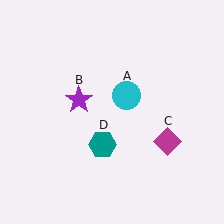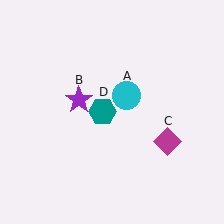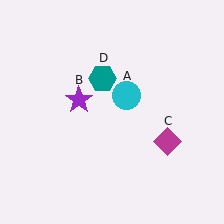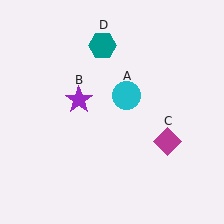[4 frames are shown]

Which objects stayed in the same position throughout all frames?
Cyan circle (object A) and purple star (object B) and magenta diamond (object C) remained stationary.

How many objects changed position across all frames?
1 object changed position: teal hexagon (object D).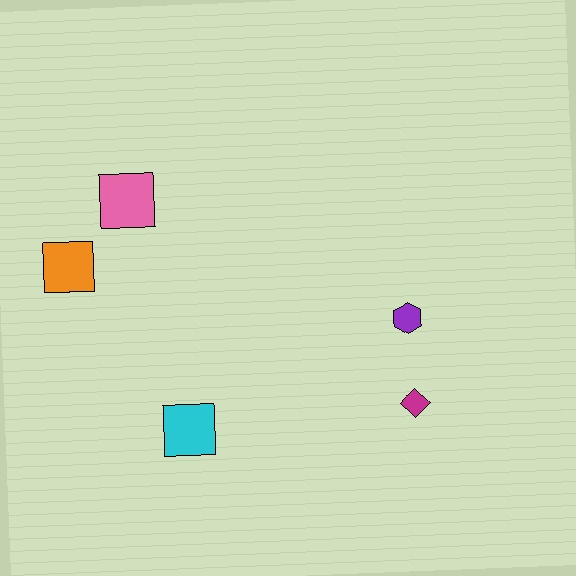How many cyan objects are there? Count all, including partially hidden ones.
There is 1 cyan object.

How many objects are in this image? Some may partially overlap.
There are 5 objects.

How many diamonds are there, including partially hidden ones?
There is 1 diamond.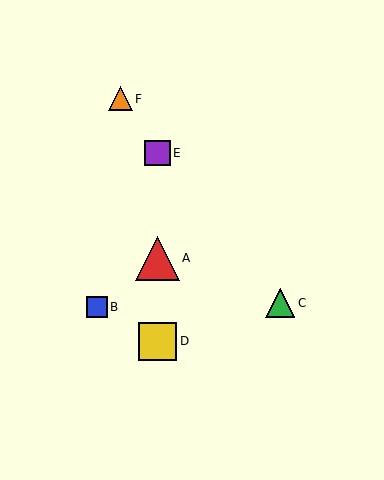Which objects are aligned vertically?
Objects A, D, E are aligned vertically.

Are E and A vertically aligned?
Yes, both are at x≈158.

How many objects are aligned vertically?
3 objects (A, D, E) are aligned vertically.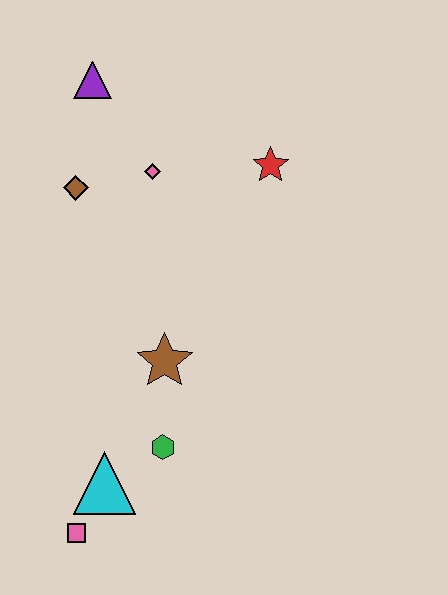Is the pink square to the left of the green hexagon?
Yes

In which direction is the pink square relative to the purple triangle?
The pink square is below the purple triangle.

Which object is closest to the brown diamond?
The pink diamond is closest to the brown diamond.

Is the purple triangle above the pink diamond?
Yes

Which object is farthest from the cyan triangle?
The purple triangle is farthest from the cyan triangle.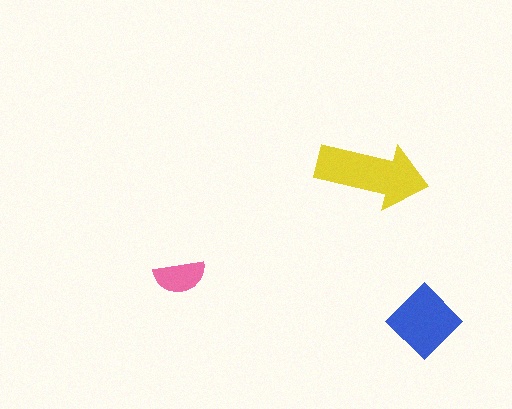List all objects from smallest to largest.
The pink semicircle, the blue diamond, the yellow arrow.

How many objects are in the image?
There are 3 objects in the image.